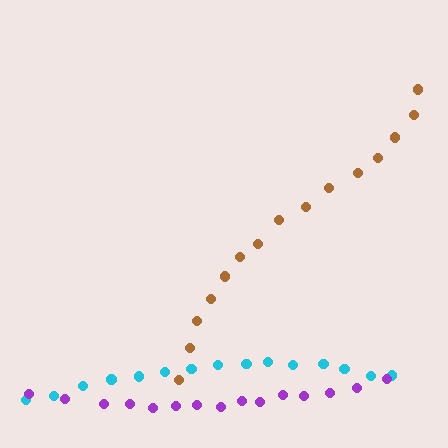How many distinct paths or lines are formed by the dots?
There are 3 distinct paths.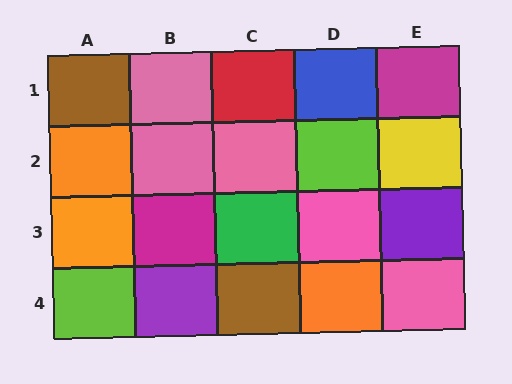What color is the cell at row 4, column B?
Purple.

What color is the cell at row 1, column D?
Blue.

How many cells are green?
1 cell is green.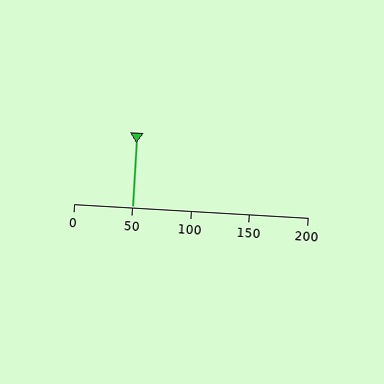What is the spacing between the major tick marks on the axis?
The major ticks are spaced 50 apart.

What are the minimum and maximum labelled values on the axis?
The axis runs from 0 to 200.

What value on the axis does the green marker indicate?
The marker indicates approximately 50.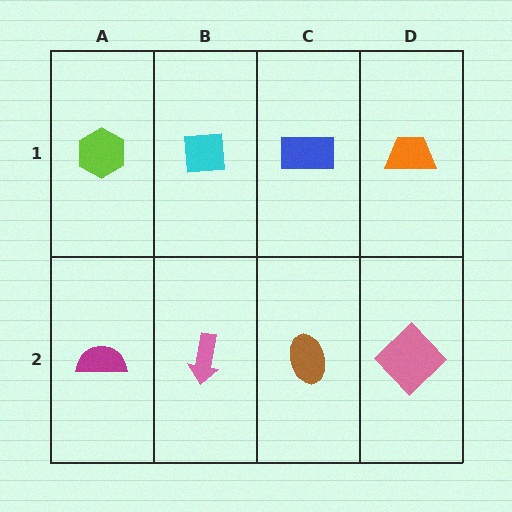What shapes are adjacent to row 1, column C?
A brown ellipse (row 2, column C), a cyan square (row 1, column B), an orange trapezoid (row 1, column D).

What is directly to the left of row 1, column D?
A blue rectangle.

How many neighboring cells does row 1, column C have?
3.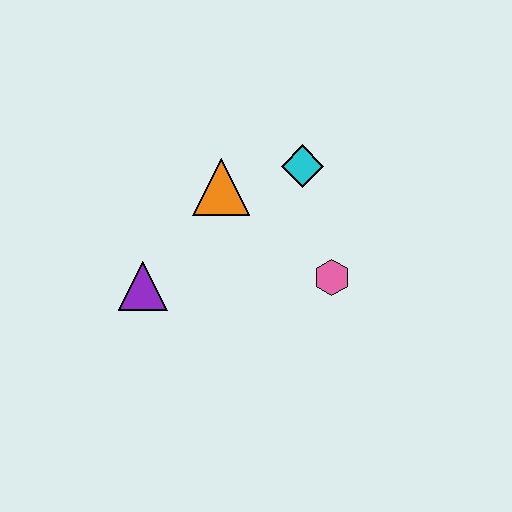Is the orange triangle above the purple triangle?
Yes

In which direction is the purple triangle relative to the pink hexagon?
The purple triangle is to the left of the pink hexagon.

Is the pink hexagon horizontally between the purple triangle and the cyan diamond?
No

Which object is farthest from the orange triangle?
The pink hexagon is farthest from the orange triangle.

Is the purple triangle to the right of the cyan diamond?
No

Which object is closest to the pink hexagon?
The cyan diamond is closest to the pink hexagon.